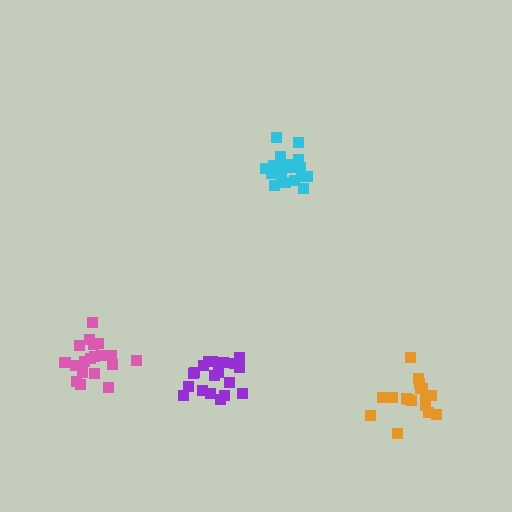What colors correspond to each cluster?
The clusters are colored: purple, orange, cyan, pink.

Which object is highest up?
The cyan cluster is topmost.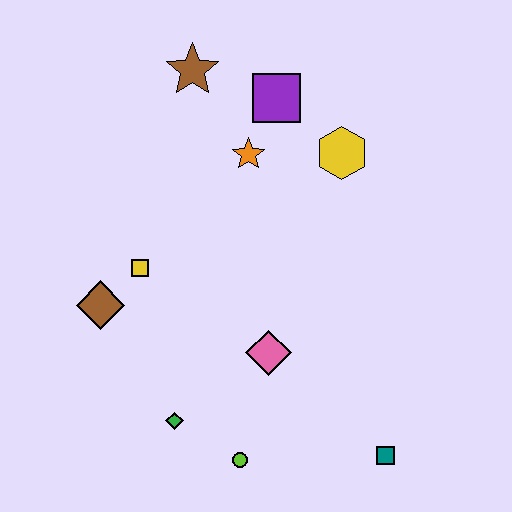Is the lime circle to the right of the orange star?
No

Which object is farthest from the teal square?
The brown star is farthest from the teal square.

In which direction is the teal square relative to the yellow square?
The teal square is to the right of the yellow square.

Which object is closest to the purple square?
The orange star is closest to the purple square.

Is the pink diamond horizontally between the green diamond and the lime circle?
No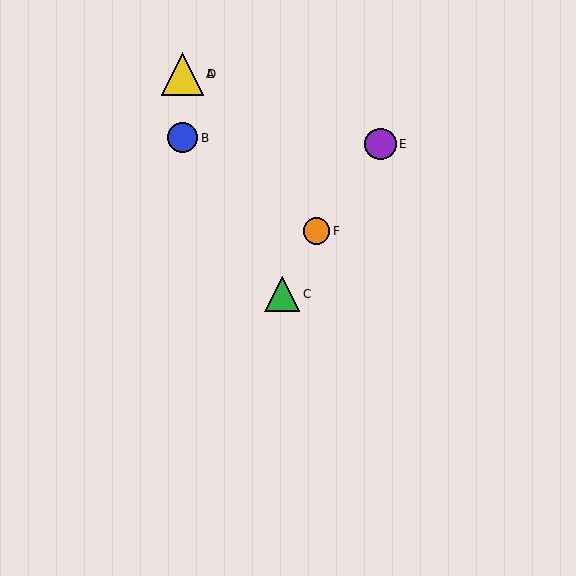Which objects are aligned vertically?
Objects A, B, D are aligned vertically.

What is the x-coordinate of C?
Object C is at x≈282.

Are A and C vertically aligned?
No, A is at x≈183 and C is at x≈282.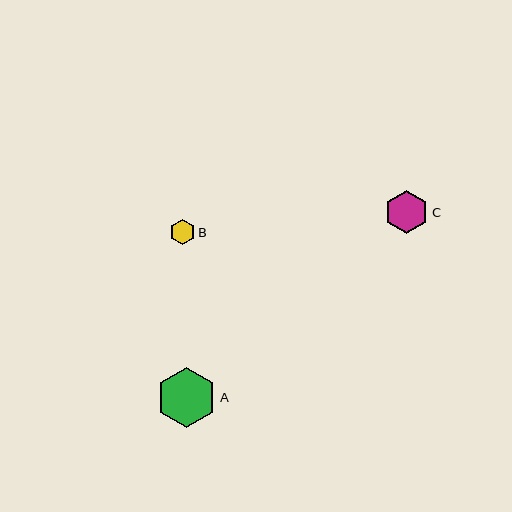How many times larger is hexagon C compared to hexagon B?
Hexagon C is approximately 1.8 times the size of hexagon B.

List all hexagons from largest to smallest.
From largest to smallest: A, C, B.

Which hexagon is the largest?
Hexagon A is the largest with a size of approximately 61 pixels.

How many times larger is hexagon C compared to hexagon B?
Hexagon C is approximately 1.8 times the size of hexagon B.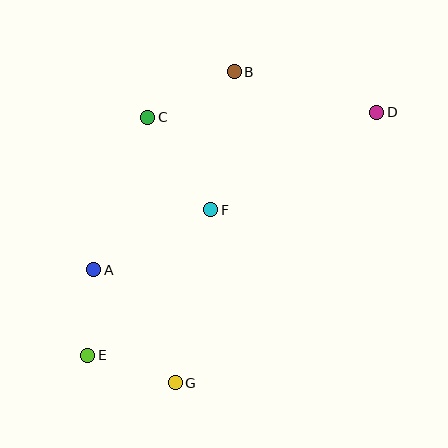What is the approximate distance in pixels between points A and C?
The distance between A and C is approximately 162 pixels.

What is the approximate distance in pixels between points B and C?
The distance between B and C is approximately 98 pixels.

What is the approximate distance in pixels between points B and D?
The distance between B and D is approximately 148 pixels.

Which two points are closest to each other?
Points A and E are closest to each other.